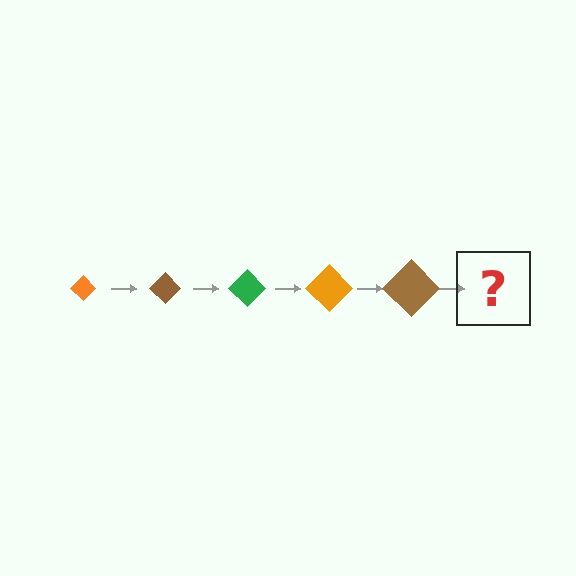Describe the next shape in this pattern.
It should be a green diamond, larger than the previous one.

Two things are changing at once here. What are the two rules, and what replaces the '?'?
The two rules are that the diamond grows larger each step and the color cycles through orange, brown, and green. The '?' should be a green diamond, larger than the previous one.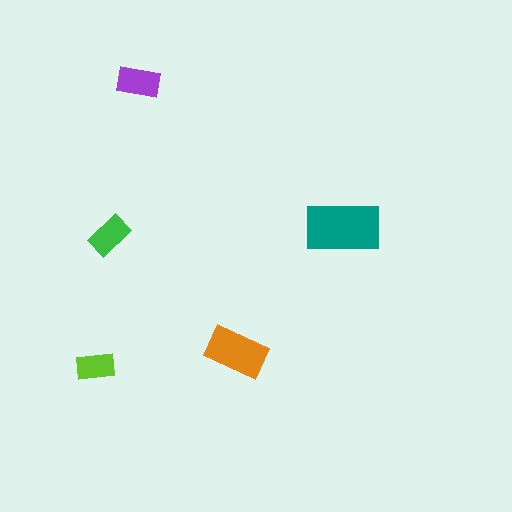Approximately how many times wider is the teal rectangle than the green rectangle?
About 2 times wider.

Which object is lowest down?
The lime rectangle is bottommost.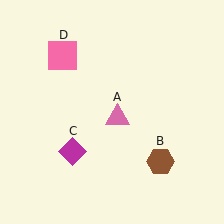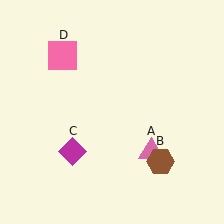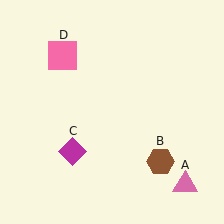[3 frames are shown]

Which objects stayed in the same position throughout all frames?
Brown hexagon (object B) and magenta diamond (object C) and pink square (object D) remained stationary.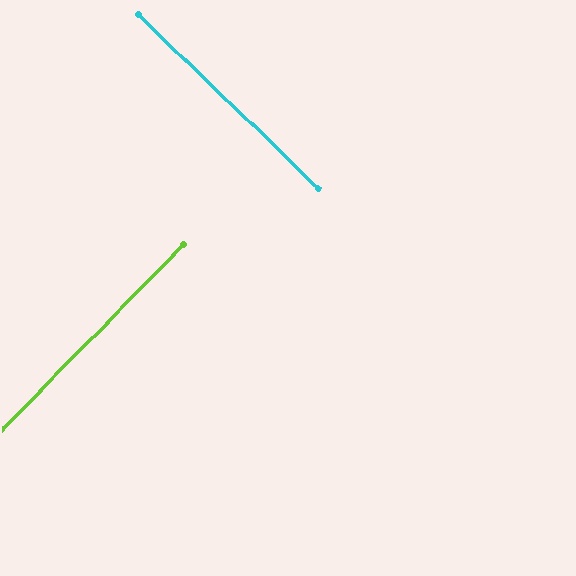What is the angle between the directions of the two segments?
Approximately 90 degrees.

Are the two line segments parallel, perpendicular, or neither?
Perpendicular — they meet at approximately 90°.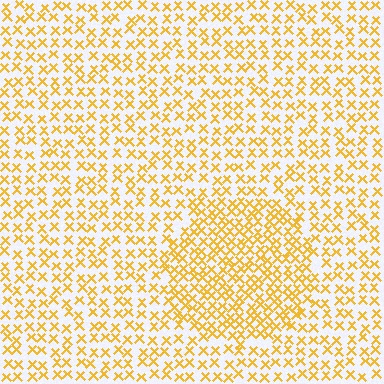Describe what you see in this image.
The image contains small yellow elements arranged at two different densities. A circle-shaped region is visible where the elements are more densely packed than the surrounding area.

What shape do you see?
I see a circle.